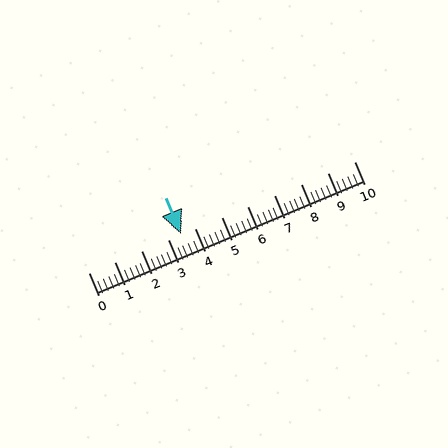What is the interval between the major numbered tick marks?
The major tick marks are spaced 1 units apart.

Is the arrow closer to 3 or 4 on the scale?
The arrow is closer to 4.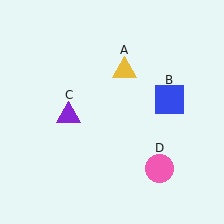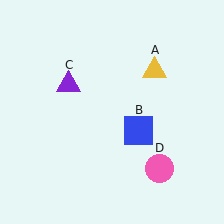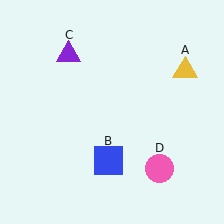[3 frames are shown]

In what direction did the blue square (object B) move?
The blue square (object B) moved down and to the left.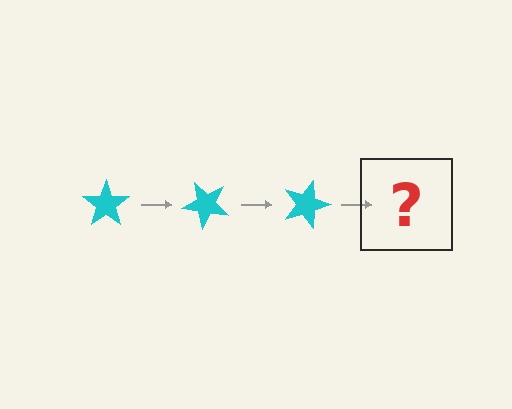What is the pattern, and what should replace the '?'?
The pattern is that the star rotates 45 degrees each step. The '?' should be a cyan star rotated 135 degrees.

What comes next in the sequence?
The next element should be a cyan star rotated 135 degrees.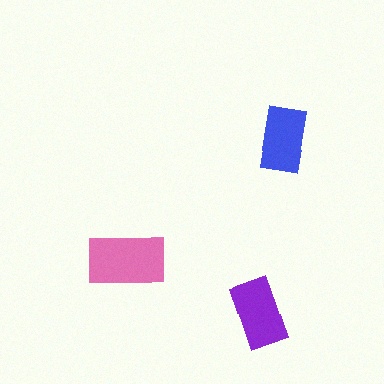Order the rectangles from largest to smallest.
the pink one, the purple one, the blue one.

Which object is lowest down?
The purple rectangle is bottommost.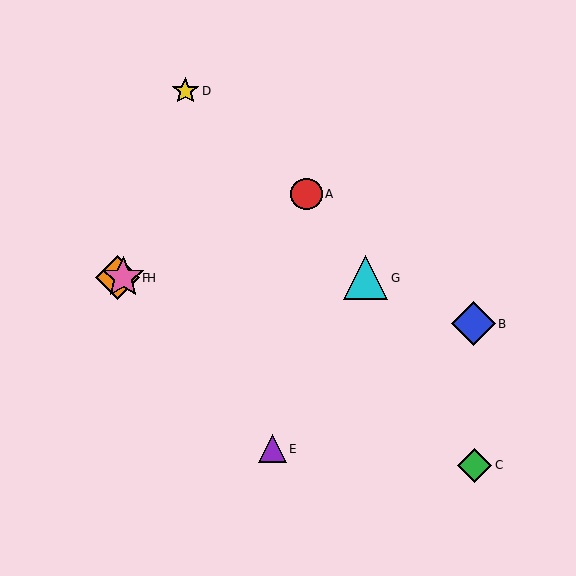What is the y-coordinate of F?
Object F is at y≈278.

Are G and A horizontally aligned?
No, G is at y≈278 and A is at y≈194.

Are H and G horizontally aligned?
Yes, both are at y≈278.